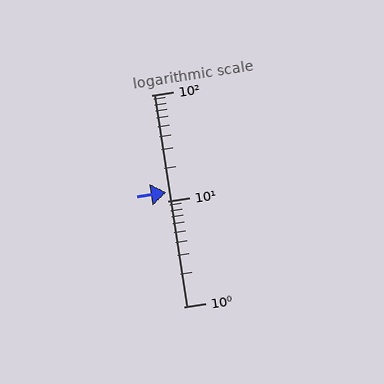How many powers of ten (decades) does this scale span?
The scale spans 2 decades, from 1 to 100.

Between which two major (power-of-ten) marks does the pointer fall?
The pointer is between 10 and 100.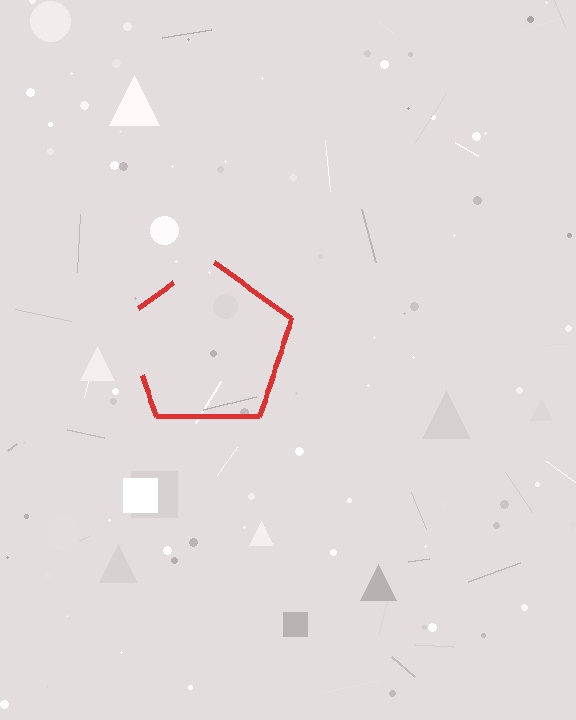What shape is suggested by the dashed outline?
The dashed outline suggests a pentagon.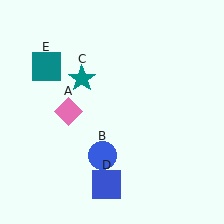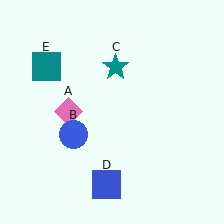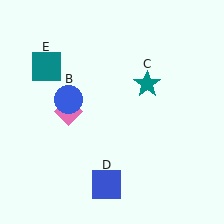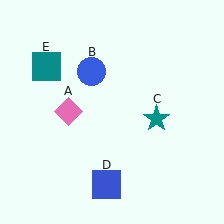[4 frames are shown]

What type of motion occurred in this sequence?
The blue circle (object B), teal star (object C) rotated clockwise around the center of the scene.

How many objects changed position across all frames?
2 objects changed position: blue circle (object B), teal star (object C).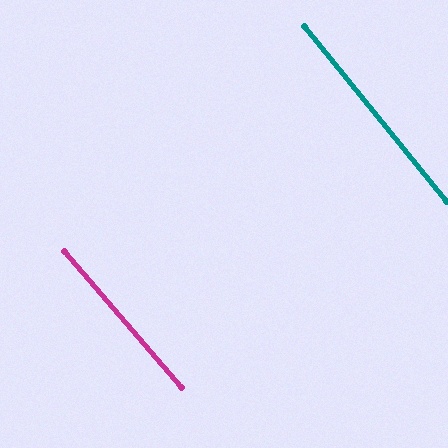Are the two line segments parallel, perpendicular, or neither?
Parallel — their directions differ by only 1.5°.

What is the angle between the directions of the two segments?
Approximately 2 degrees.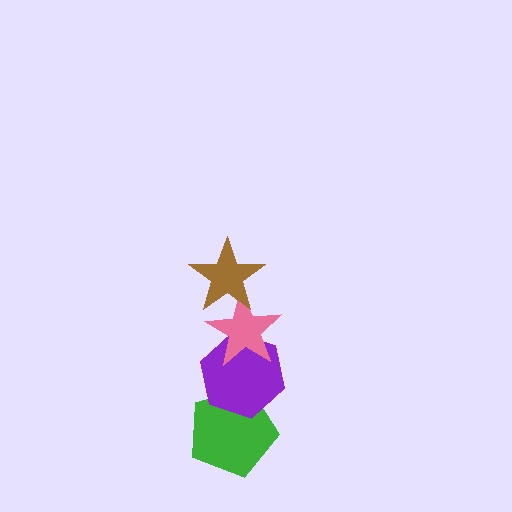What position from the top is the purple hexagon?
The purple hexagon is 3rd from the top.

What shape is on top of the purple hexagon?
The pink star is on top of the purple hexagon.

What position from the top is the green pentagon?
The green pentagon is 4th from the top.